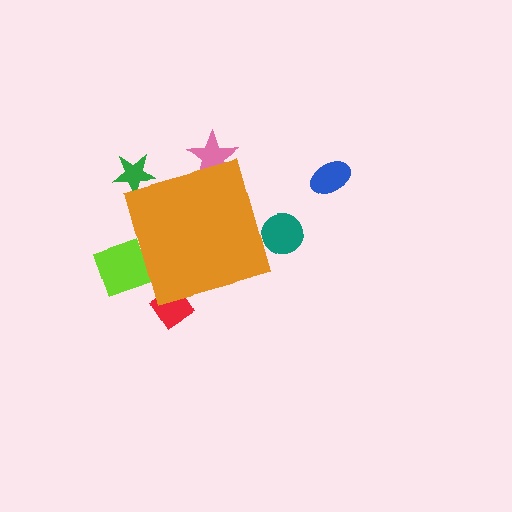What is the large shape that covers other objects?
An orange diamond.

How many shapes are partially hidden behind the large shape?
5 shapes are partially hidden.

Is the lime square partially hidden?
Yes, the lime square is partially hidden behind the orange diamond.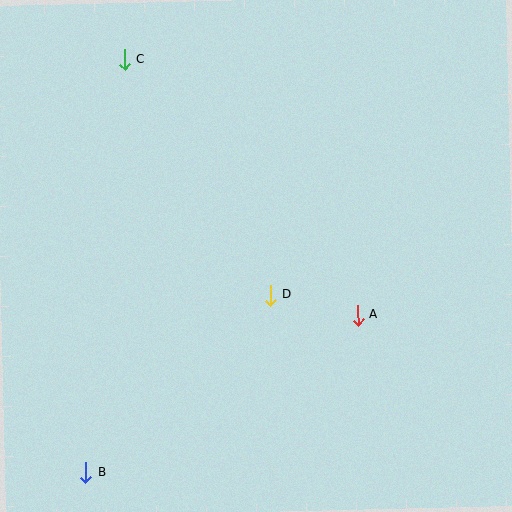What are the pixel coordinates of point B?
Point B is at (86, 472).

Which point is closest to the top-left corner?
Point C is closest to the top-left corner.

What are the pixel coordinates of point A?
Point A is at (358, 315).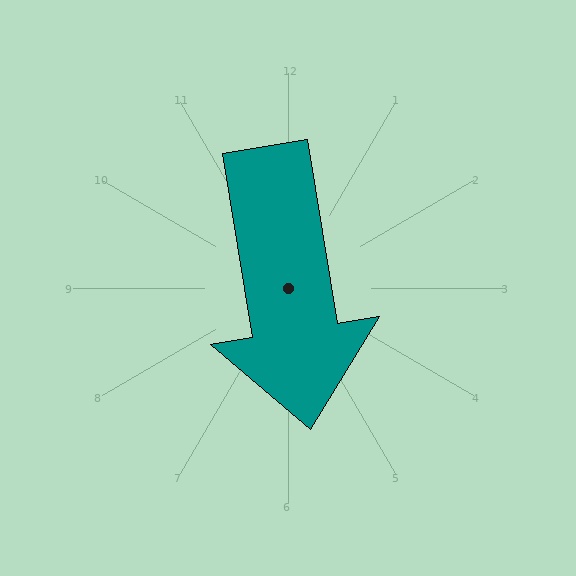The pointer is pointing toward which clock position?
Roughly 6 o'clock.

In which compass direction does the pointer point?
South.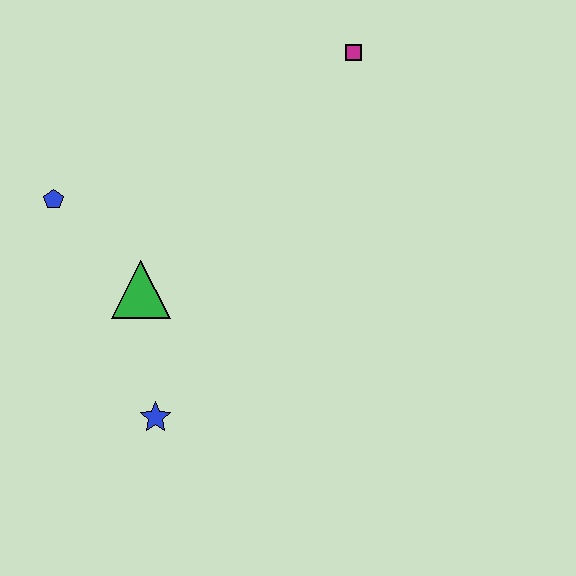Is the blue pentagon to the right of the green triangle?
No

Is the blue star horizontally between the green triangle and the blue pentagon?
No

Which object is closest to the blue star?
The green triangle is closest to the blue star.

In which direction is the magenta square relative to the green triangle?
The magenta square is above the green triangle.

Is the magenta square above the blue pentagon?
Yes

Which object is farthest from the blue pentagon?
The magenta square is farthest from the blue pentagon.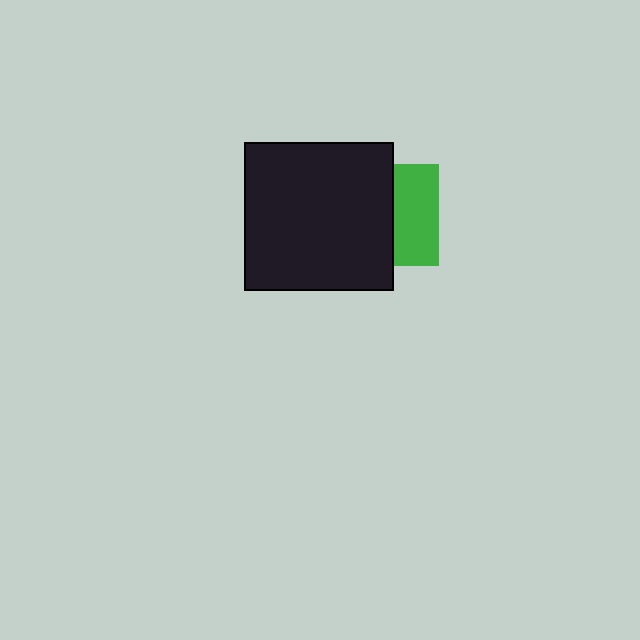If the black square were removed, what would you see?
You would see the complete green square.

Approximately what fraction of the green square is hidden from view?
Roughly 55% of the green square is hidden behind the black square.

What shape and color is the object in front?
The object in front is a black square.